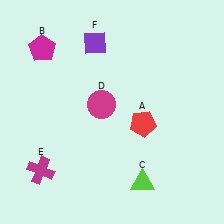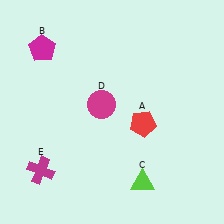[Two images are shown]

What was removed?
The purple diamond (F) was removed in Image 2.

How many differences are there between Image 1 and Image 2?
There is 1 difference between the two images.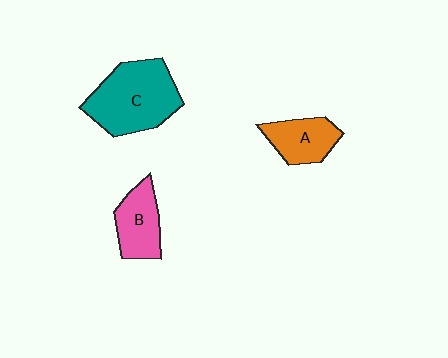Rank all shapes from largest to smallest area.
From largest to smallest: C (teal), B (pink), A (orange).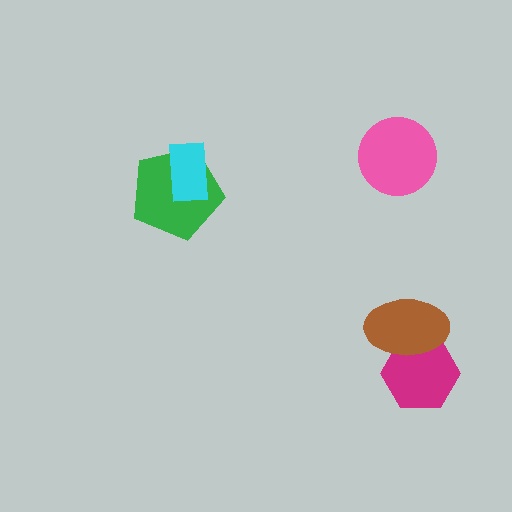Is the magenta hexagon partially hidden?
Yes, it is partially covered by another shape.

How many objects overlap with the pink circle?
0 objects overlap with the pink circle.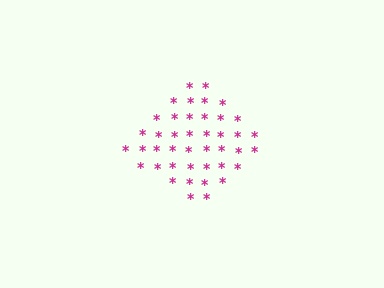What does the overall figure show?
The overall figure shows a diamond.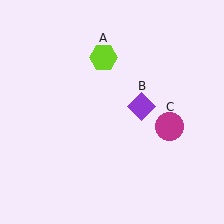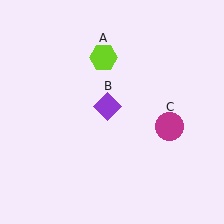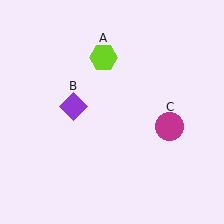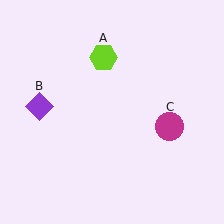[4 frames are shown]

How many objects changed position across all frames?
1 object changed position: purple diamond (object B).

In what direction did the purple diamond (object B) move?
The purple diamond (object B) moved left.